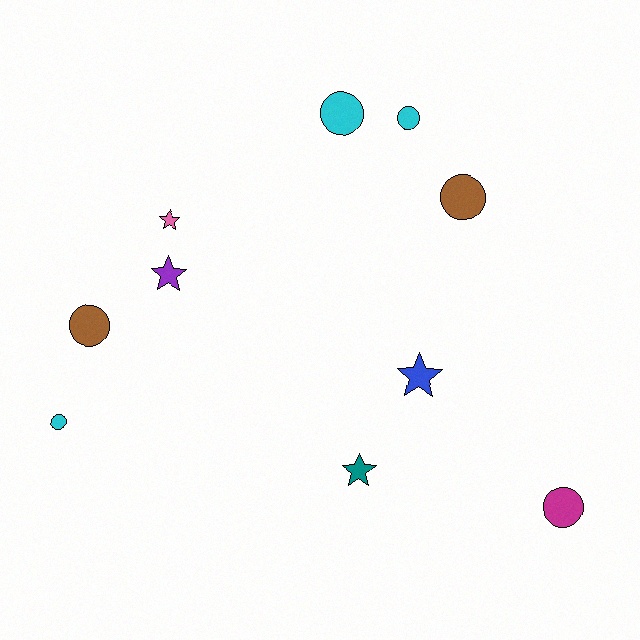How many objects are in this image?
There are 10 objects.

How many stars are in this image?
There are 4 stars.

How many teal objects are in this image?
There is 1 teal object.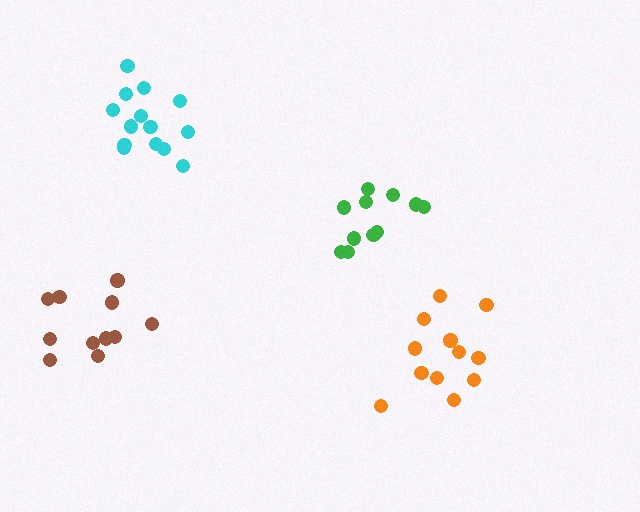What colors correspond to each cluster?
The clusters are colored: brown, orange, cyan, green.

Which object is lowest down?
The orange cluster is bottommost.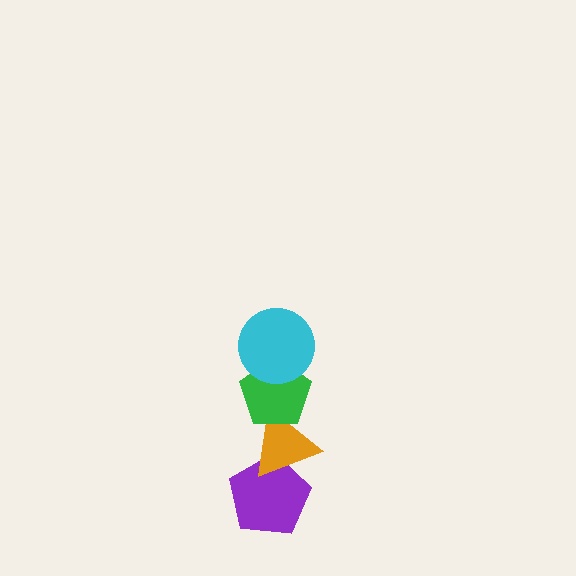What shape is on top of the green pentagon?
The cyan circle is on top of the green pentagon.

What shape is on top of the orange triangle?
The green pentagon is on top of the orange triangle.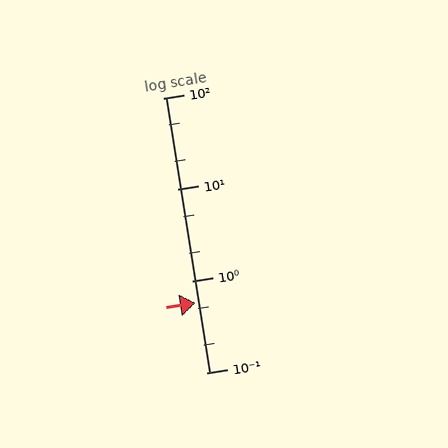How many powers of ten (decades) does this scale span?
The scale spans 3 decades, from 0.1 to 100.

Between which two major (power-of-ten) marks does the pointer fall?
The pointer is between 0.1 and 1.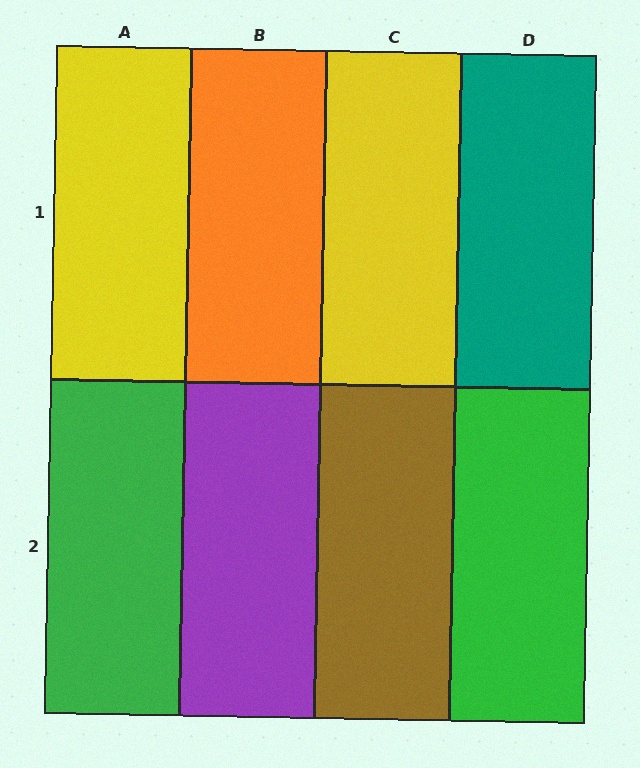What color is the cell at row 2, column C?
Brown.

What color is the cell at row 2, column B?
Purple.